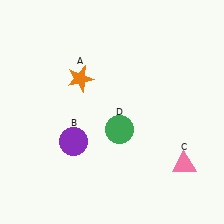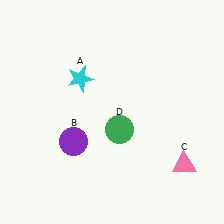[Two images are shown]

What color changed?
The star (A) changed from orange in Image 1 to cyan in Image 2.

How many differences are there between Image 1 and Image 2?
There is 1 difference between the two images.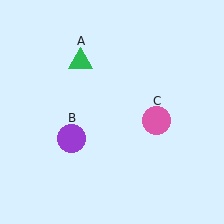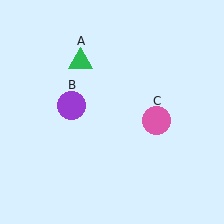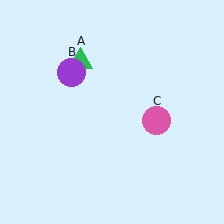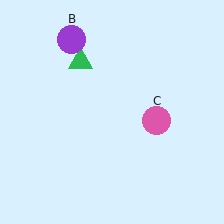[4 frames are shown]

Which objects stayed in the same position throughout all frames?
Green triangle (object A) and pink circle (object C) remained stationary.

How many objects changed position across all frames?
1 object changed position: purple circle (object B).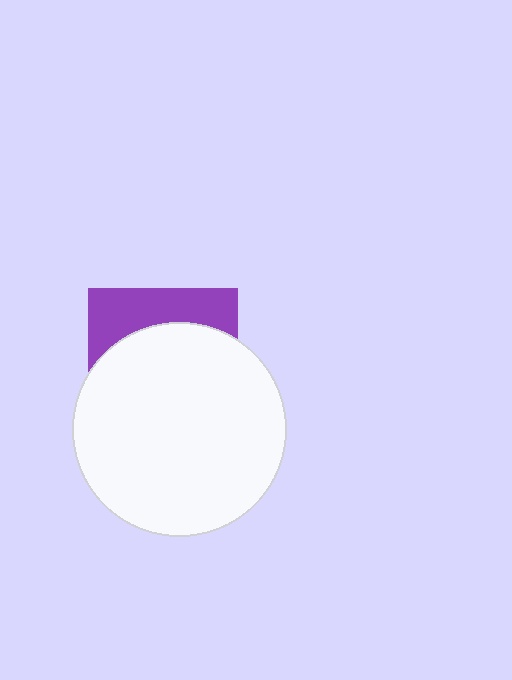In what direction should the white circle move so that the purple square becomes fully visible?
The white circle should move down. That is the shortest direction to clear the overlap and leave the purple square fully visible.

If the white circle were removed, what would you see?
You would see the complete purple square.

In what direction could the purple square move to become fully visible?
The purple square could move up. That would shift it out from behind the white circle entirely.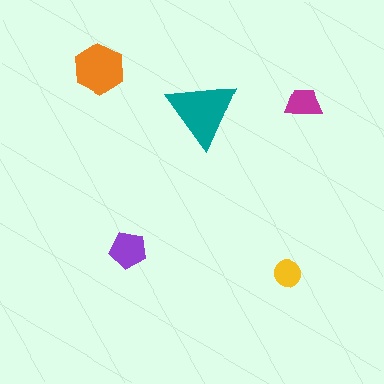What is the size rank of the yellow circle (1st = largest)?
5th.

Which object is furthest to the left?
The orange hexagon is leftmost.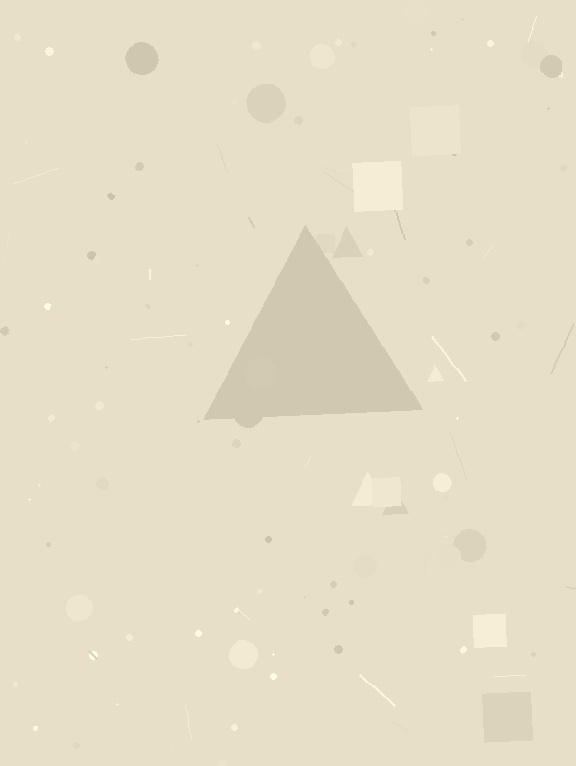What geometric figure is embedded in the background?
A triangle is embedded in the background.